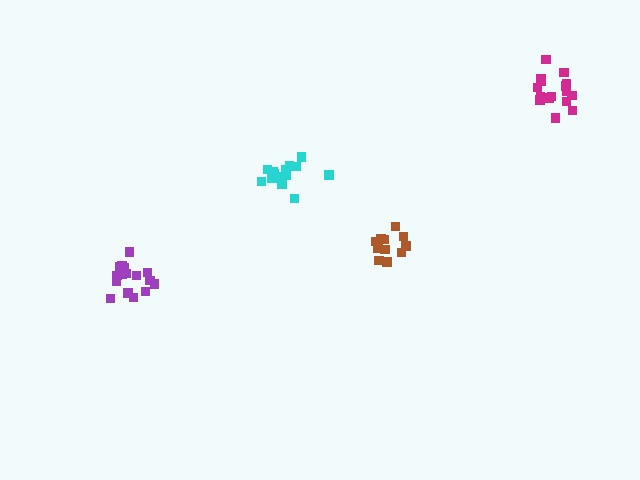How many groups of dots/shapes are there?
There are 4 groups.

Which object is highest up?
The magenta cluster is topmost.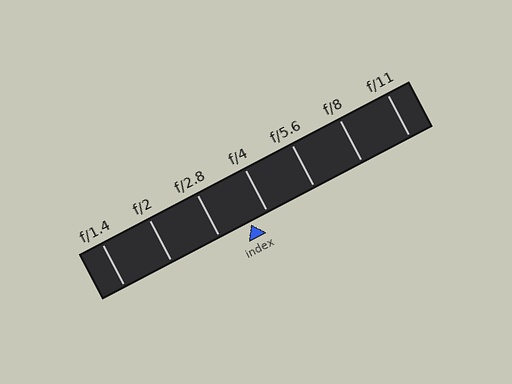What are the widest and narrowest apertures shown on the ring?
The widest aperture shown is f/1.4 and the narrowest is f/11.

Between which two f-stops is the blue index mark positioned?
The index mark is between f/2.8 and f/4.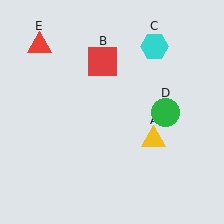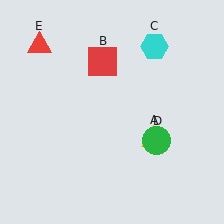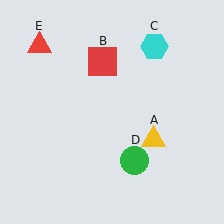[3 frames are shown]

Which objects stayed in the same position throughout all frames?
Yellow triangle (object A) and red square (object B) and cyan hexagon (object C) and red triangle (object E) remained stationary.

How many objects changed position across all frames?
1 object changed position: green circle (object D).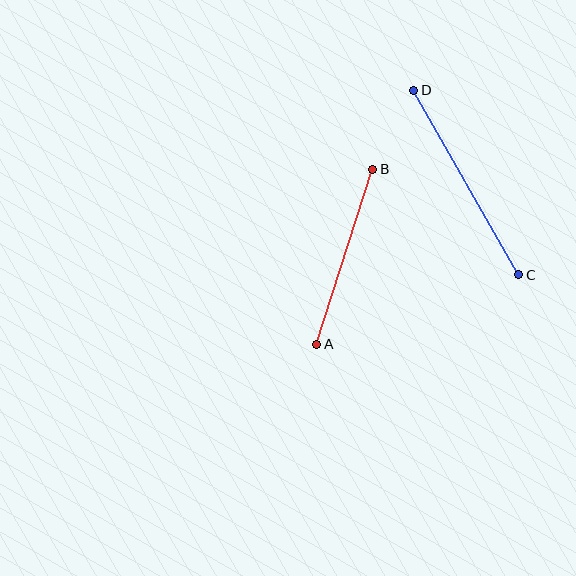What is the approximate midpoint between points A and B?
The midpoint is at approximately (345, 257) pixels.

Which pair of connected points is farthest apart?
Points C and D are farthest apart.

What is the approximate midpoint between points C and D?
The midpoint is at approximately (466, 182) pixels.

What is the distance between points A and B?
The distance is approximately 184 pixels.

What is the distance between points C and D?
The distance is approximately 212 pixels.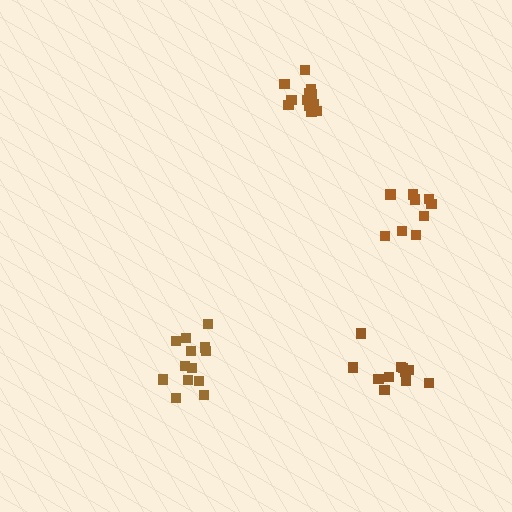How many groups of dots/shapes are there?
There are 4 groups.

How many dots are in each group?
Group 1: 9 dots, Group 2: 13 dots, Group 3: 11 dots, Group 4: 13 dots (46 total).